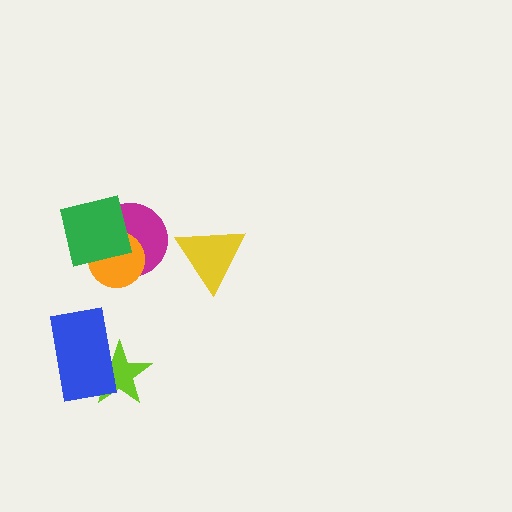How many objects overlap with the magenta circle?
2 objects overlap with the magenta circle.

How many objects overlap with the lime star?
1 object overlaps with the lime star.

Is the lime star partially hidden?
Yes, it is partially covered by another shape.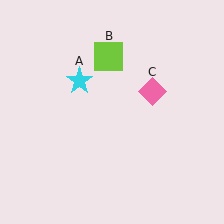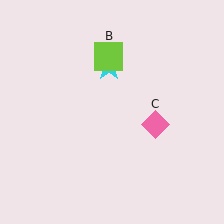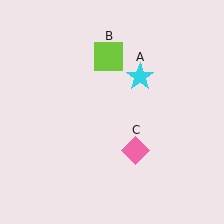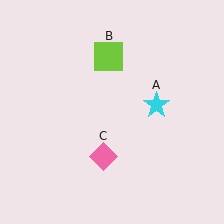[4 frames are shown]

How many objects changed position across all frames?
2 objects changed position: cyan star (object A), pink diamond (object C).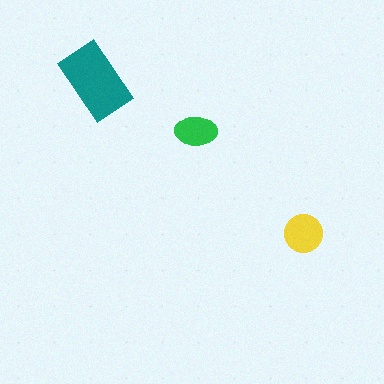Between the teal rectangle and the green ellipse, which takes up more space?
The teal rectangle.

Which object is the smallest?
The green ellipse.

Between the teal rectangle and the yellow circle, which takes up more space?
The teal rectangle.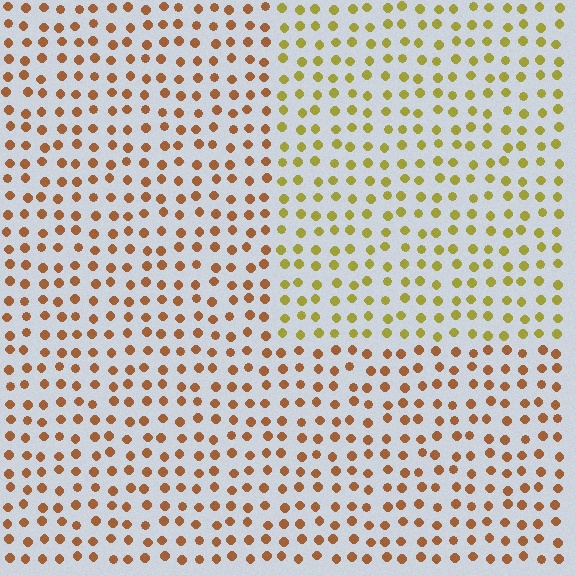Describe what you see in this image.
The image is filled with small brown elements in a uniform arrangement. A rectangle-shaped region is visible where the elements are tinted to a slightly different hue, forming a subtle color boundary.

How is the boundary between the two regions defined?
The boundary is defined purely by a slight shift in hue (about 38 degrees). Spacing, size, and orientation are identical on both sides.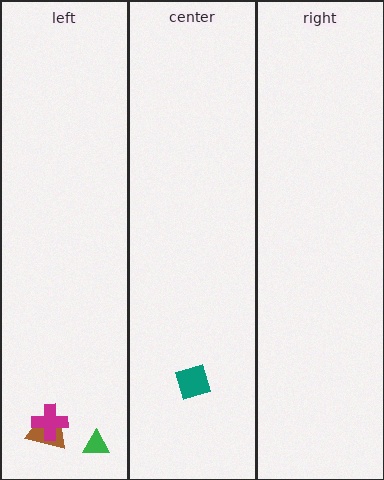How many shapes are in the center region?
1.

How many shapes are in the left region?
3.